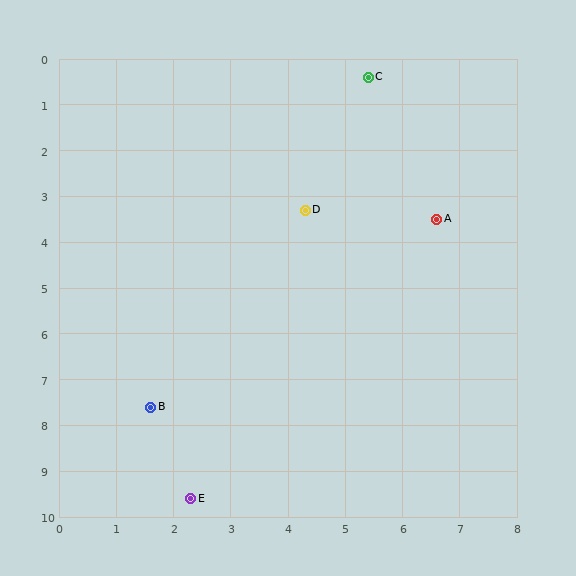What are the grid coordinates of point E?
Point E is at approximately (2.3, 9.6).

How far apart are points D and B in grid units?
Points D and B are about 5.1 grid units apart.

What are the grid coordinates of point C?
Point C is at approximately (5.4, 0.4).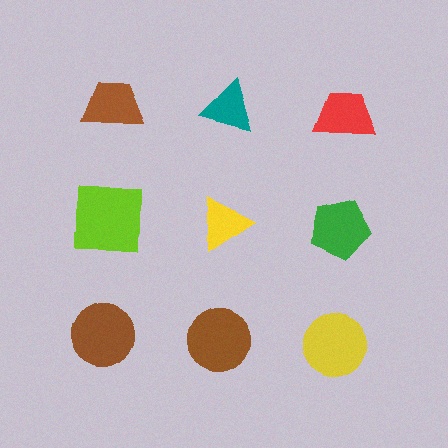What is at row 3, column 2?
A brown circle.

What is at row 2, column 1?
A lime square.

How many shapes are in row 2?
3 shapes.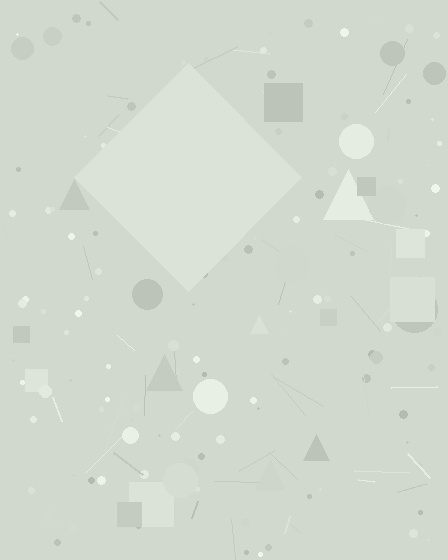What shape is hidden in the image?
A diamond is hidden in the image.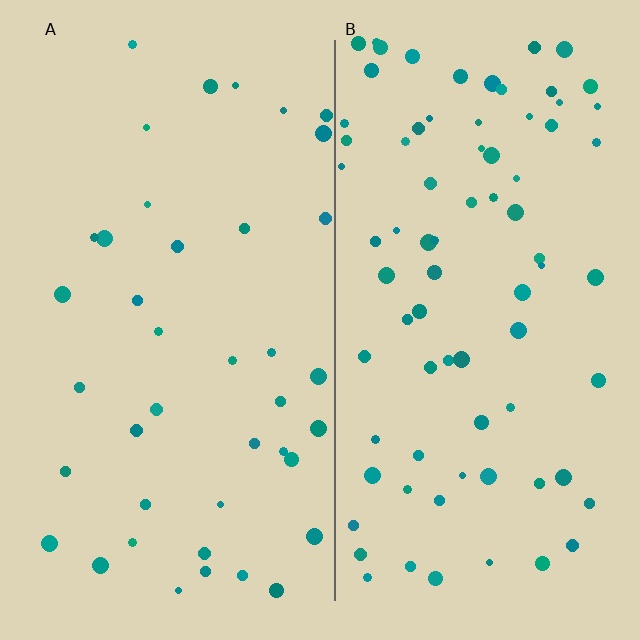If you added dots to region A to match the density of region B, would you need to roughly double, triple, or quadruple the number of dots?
Approximately double.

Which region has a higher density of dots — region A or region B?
B (the right).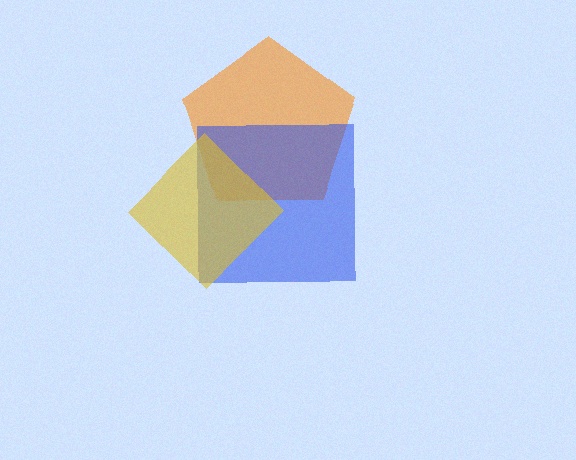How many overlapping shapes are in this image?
There are 3 overlapping shapes in the image.